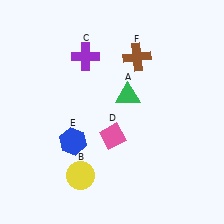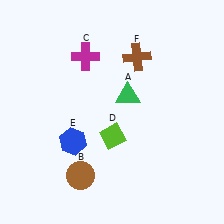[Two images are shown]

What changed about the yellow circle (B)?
In Image 1, B is yellow. In Image 2, it changed to brown.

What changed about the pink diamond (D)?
In Image 1, D is pink. In Image 2, it changed to lime.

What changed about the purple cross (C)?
In Image 1, C is purple. In Image 2, it changed to magenta.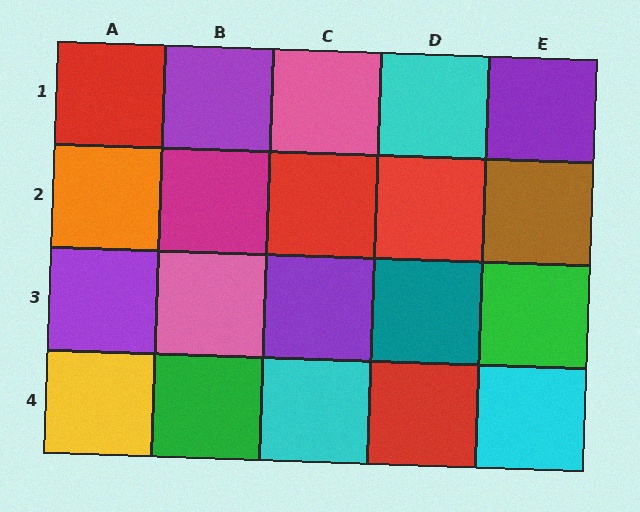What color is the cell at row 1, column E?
Purple.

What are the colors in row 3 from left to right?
Purple, pink, purple, teal, green.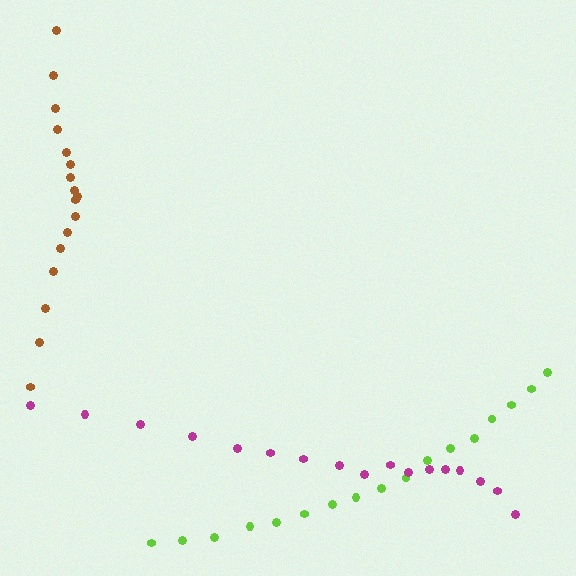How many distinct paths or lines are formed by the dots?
There are 3 distinct paths.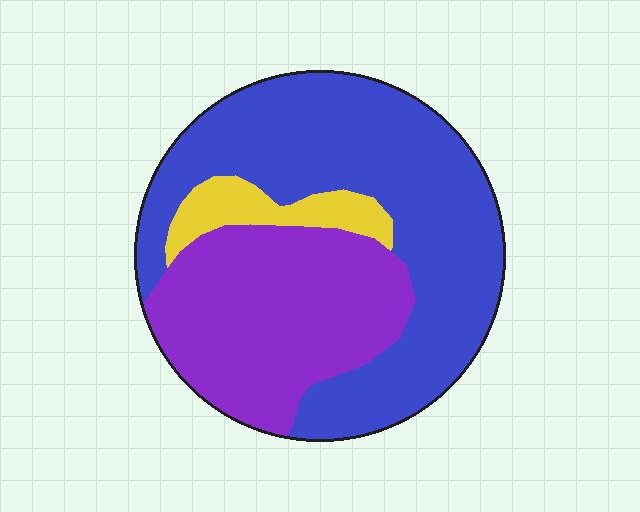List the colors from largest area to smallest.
From largest to smallest: blue, purple, yellow.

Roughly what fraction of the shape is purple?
Purple covers roughly 35% of the shape.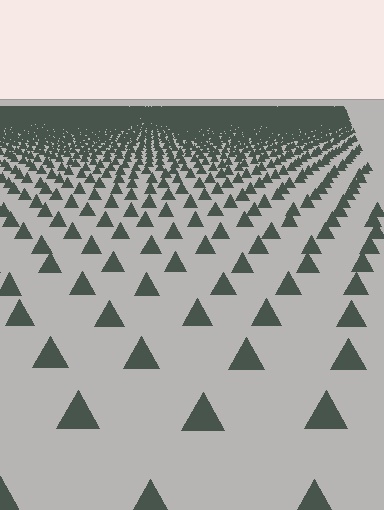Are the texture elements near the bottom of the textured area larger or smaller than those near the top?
Larger. Near the bottom, elements are closer to the viewer and appear at a bigger on-screen size.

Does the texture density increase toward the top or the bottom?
Density increases toward the top.